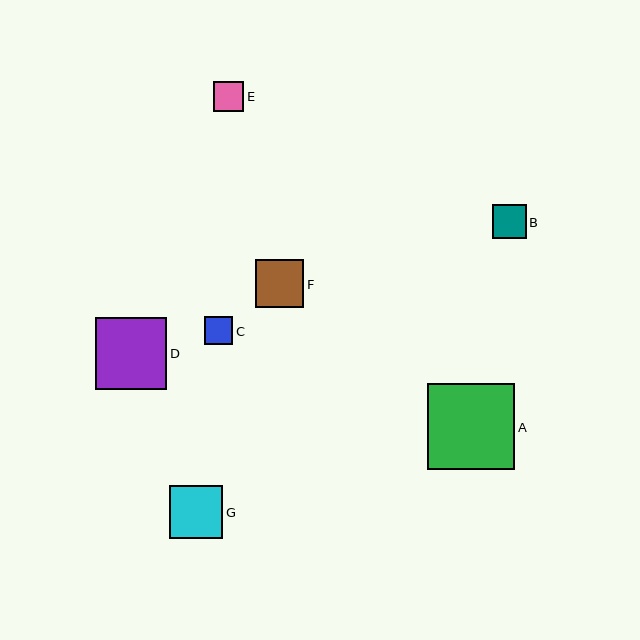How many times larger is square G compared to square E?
Square G is approximately 1.8 times the size of square E.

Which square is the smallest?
Square C is the smallest with a size of approximately 28 pixels.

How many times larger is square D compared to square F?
Square D is approximately 1.5 times the size of square F.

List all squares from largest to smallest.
From largest to smallest: A, D, G, F, B, E, C.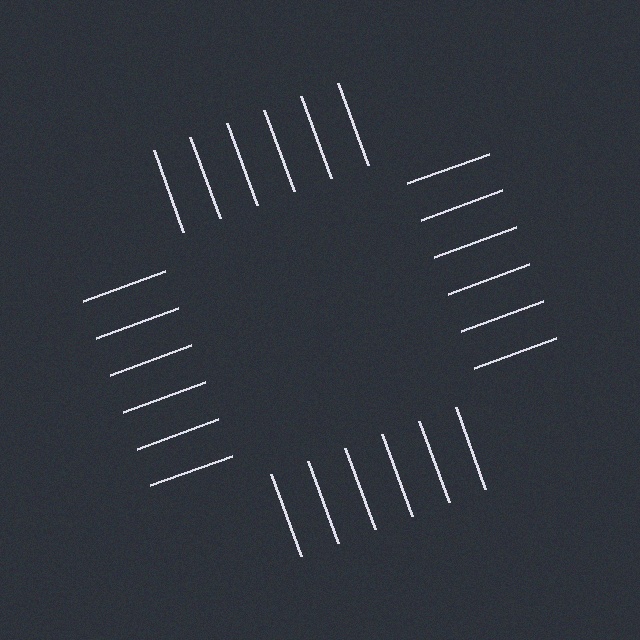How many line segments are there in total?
24 — 6 along each of the 4 edges.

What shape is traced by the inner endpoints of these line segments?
An illusory square — the line segments terminate on its edges but no continuous stroke is drawn.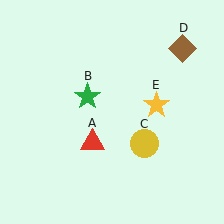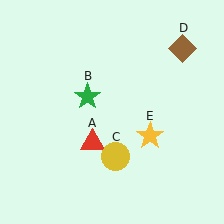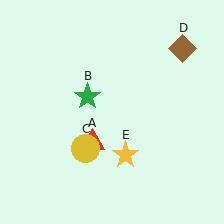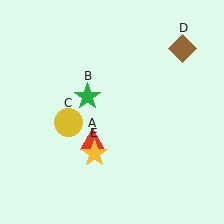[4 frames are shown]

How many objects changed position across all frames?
2 objects changed position: yellow circle (object C), yellow star (object E).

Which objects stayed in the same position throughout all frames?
Red triangle (object A) and green star (object B) and brown diamond (object D) remained stationary.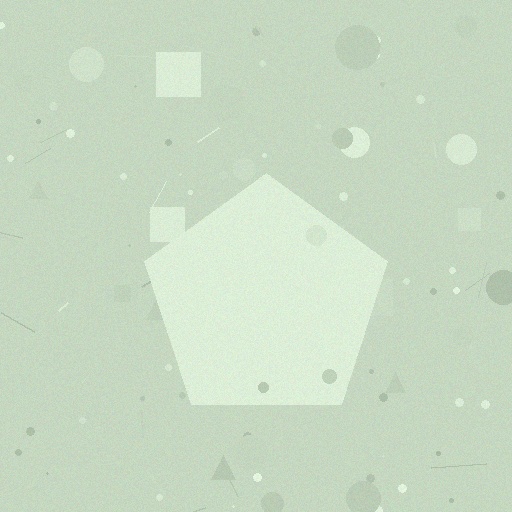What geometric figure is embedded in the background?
A pentagon is embedded in the background.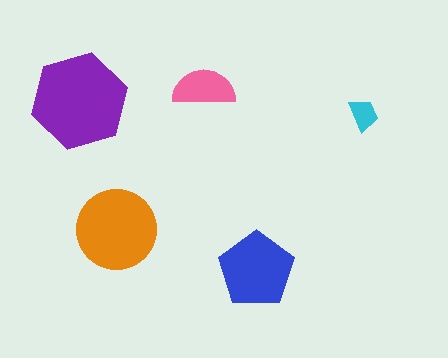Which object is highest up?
The pink semicircle is topmost.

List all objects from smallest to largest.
The cyan trapezoid, the pink semicircle, the blue pentagon, the orange circle, the purple hexagon.